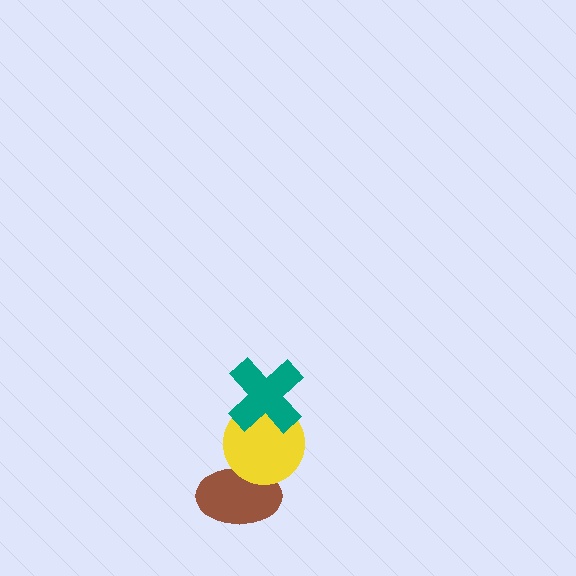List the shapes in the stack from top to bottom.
From top to bottom: the teal cross, the yellow circle, the brown ellipse.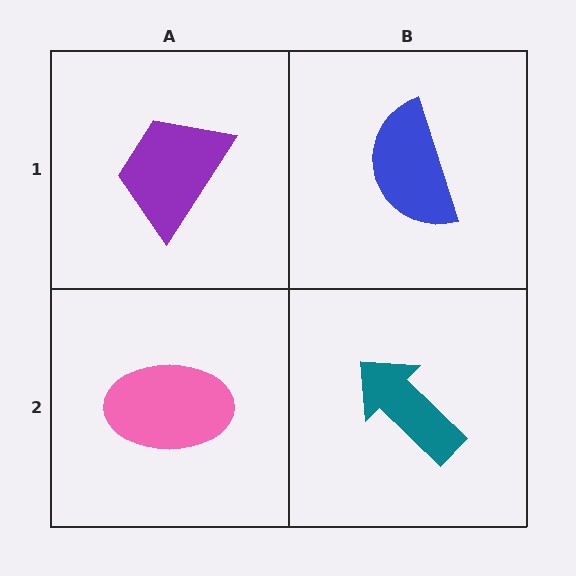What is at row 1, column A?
A purple trapezoid.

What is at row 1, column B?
A blue semicircle.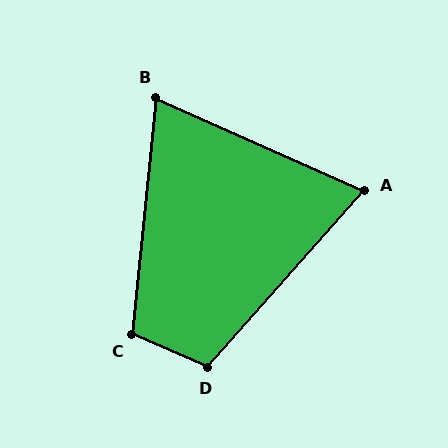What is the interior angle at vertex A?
Approximately 72 degrees (acute).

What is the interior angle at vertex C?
Approximately 108 degrees (obtuse).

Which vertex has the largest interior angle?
D, at approximately 109 degrees.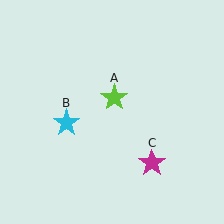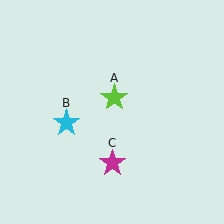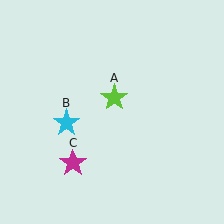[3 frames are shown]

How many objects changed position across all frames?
1 object changed position: magenta star (object C).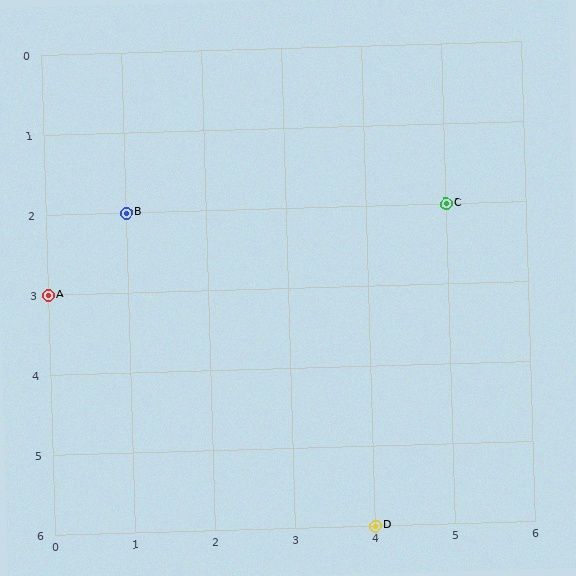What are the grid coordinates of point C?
Point C is at grid coordinates (5, 2).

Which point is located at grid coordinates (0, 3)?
Point A is at (0, 3).